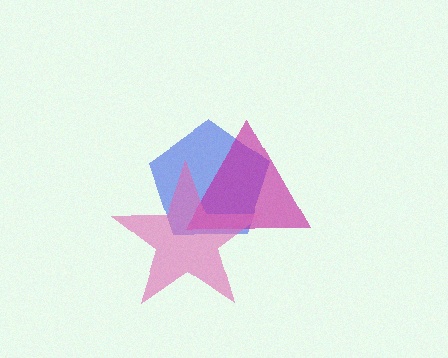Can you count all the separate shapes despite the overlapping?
Yes, there are 3 separate shapes.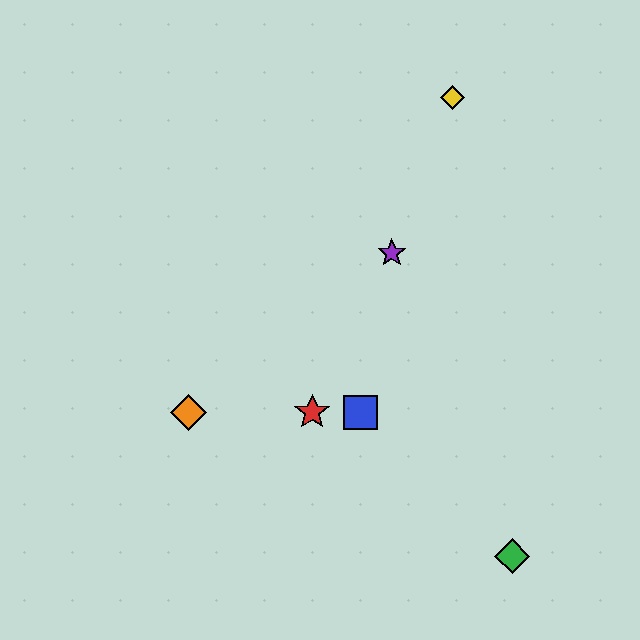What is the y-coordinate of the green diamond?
The green diamond is at y≈556.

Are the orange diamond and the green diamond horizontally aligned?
No, the orange diamond is at y≈412 and the green diamond is at y≈556.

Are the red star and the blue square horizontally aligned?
Yes, both are at y≈412.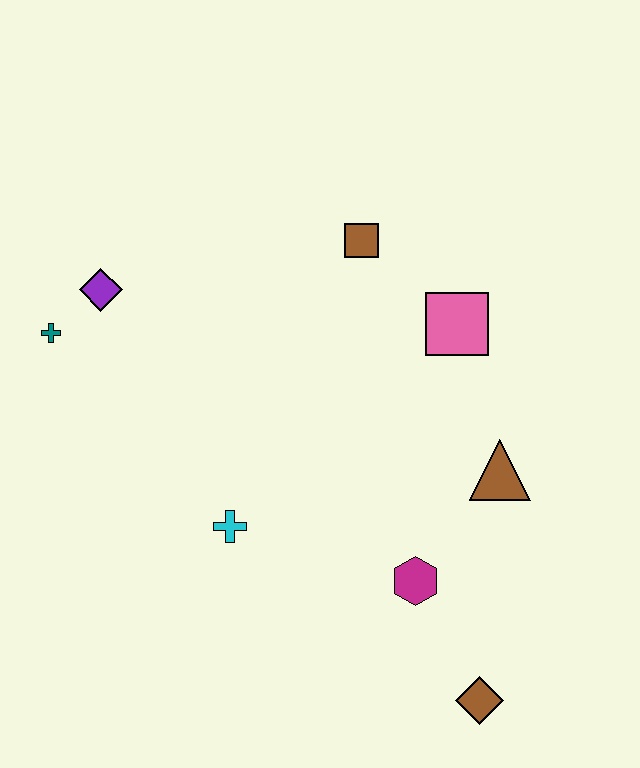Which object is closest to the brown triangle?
The magenta hexagon is closest to the brown triangle.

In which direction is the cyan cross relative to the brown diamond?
The cyan cross is to the left of the brown diamond.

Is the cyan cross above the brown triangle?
No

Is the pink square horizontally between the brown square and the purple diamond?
No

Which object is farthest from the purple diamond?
The brown diamond is farthest from the purple diamond.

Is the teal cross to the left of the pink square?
Yes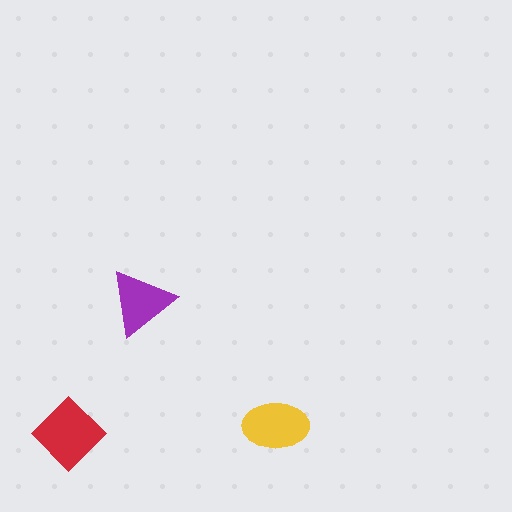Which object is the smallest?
The purple triangle.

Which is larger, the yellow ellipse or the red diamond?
The red diamond.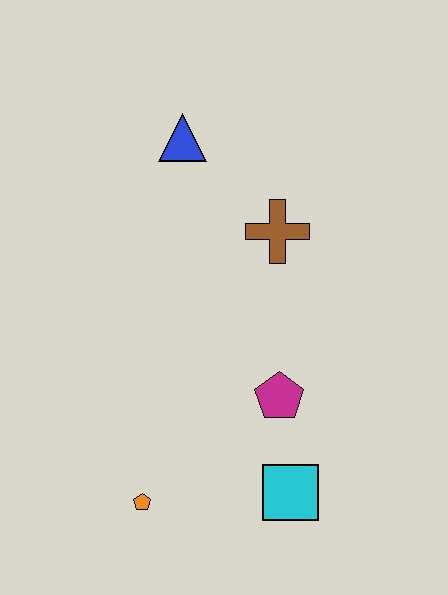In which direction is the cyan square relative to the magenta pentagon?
The cyan square is below the magenta pentagon.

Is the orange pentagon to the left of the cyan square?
Yes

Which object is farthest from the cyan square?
The blue triangle is farthest from the cyan square.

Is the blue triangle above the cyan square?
Yes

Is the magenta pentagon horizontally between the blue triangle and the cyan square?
Yes